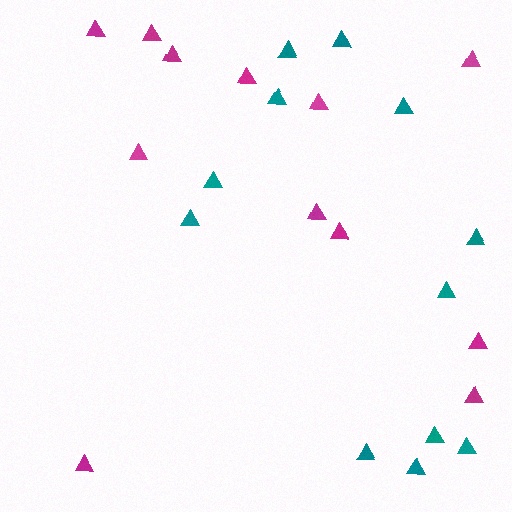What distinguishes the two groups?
There are 2 groups: one group of teal triangles (12) and one group of magenta triangles (12).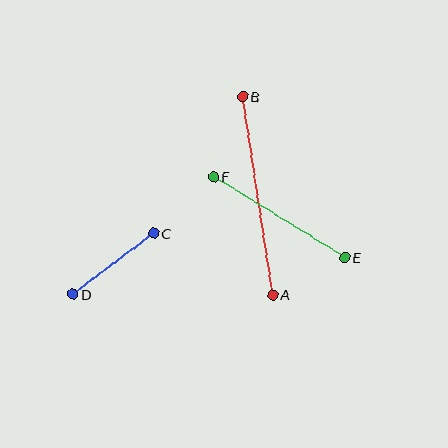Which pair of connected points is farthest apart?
Points A and B are farthest apart.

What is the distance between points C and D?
The distance is approximately 101 pixels.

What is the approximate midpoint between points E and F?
The midpoint is at approximately (279, 217) pixels.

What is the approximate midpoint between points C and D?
The midpoint is at approximately (113, 264) pixels.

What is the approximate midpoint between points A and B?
The midpoint is at approximately (258, 196) pixels.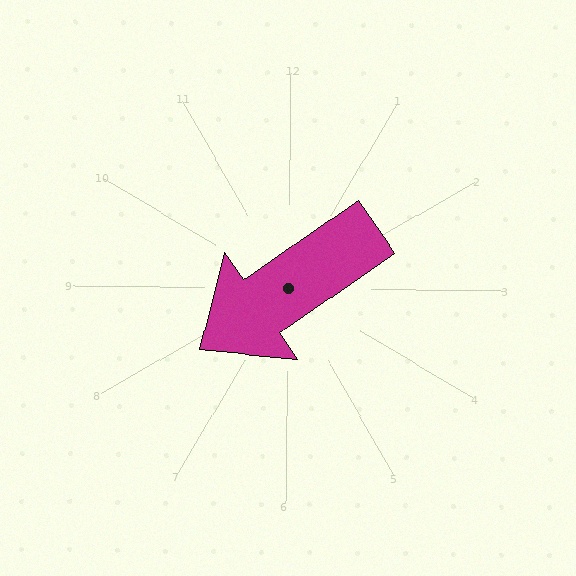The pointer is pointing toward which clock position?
Roughly 8 o'clock.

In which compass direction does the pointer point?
Southwest.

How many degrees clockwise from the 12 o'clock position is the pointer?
Approximately 235 degrees.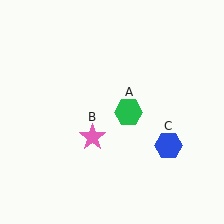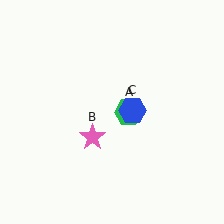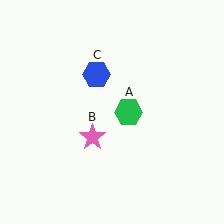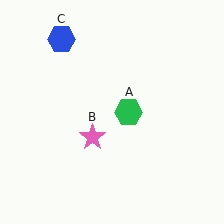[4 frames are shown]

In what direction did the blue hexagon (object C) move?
The blue hexagon (object C) moved up and to the left.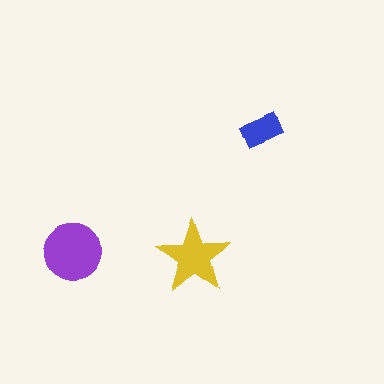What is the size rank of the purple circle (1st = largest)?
1st.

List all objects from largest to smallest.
The purple circle, the yellow star, the blue rectangle.